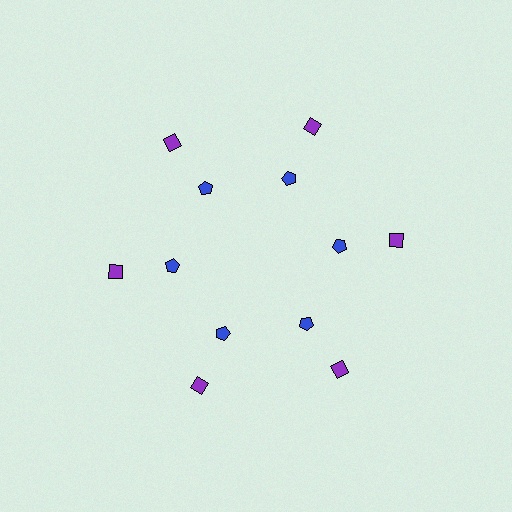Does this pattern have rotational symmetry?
Yes, this pattern has 6-fold rotational symmetry. It looks the same after rotating 60 degrees around the center.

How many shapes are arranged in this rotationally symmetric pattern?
There are 12 shapes, arranged in 6 groups of 2.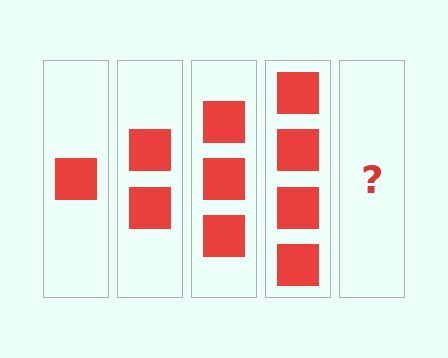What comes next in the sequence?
The next element should be 5 squares.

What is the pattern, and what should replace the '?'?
The pattern is that each step adds one more square. The '?' should be 5 squares.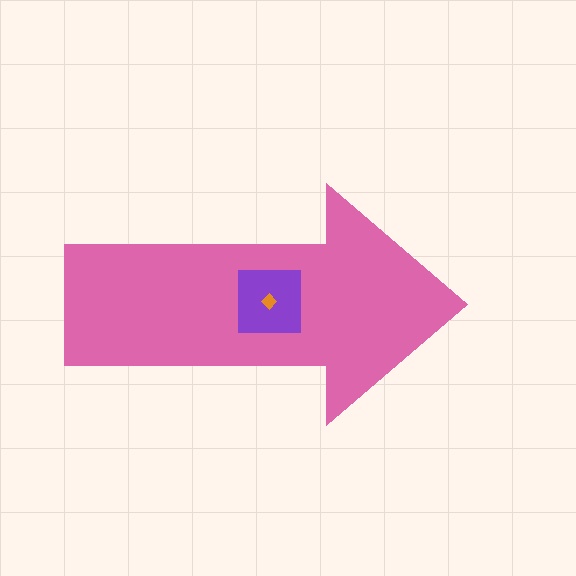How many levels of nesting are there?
3.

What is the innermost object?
The orange diamond.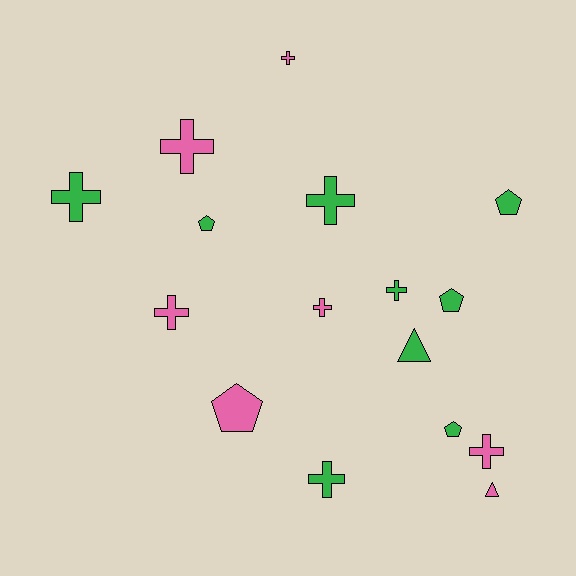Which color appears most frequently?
Green, with 9 objects.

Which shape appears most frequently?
Cross, with 9 objects.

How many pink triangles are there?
There is 1 pink triangle.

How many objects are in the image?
There are 16 objects.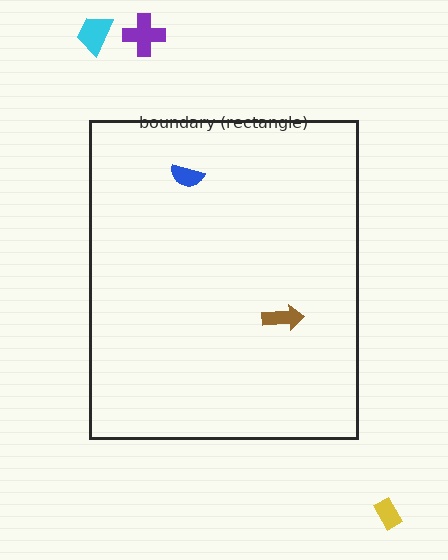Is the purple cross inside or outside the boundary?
Outside.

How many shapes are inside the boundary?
2 inside, 3 outside.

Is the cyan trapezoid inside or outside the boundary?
Outside.